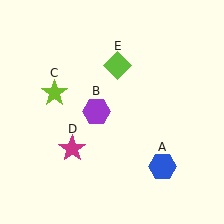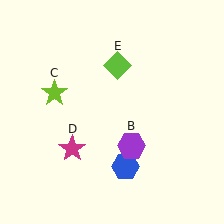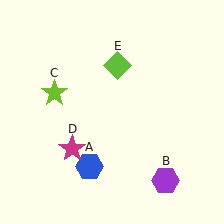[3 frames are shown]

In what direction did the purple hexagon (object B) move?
The purple hexagon (object B) moved down and to the right.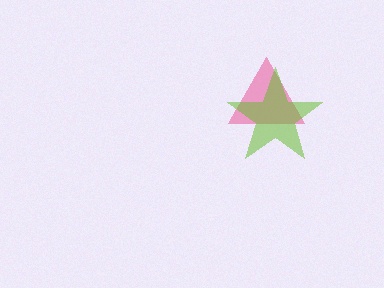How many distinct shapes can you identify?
There are 2 distinct shapes: a pink triangle, a lime star.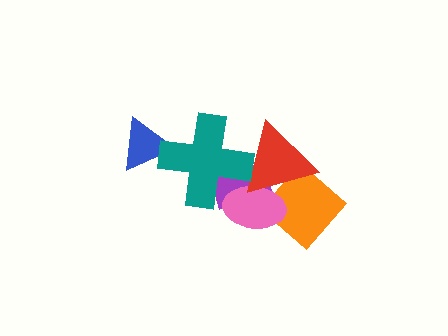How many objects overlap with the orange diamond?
2 objects overlap with the orange diamond.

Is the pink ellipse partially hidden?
Yes, it is partially covered by another shape.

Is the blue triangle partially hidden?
Yes, it is partially covered by another shape.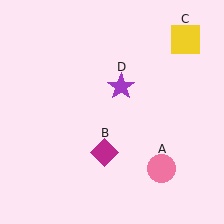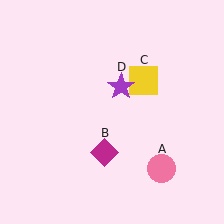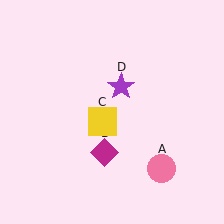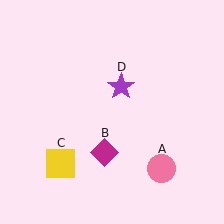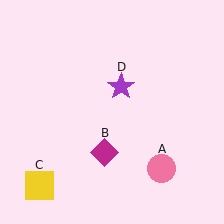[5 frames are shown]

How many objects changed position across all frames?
1 object changed position: yellow square (object C).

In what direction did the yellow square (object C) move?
The yellow square (object C) moved down and to the left.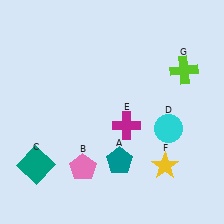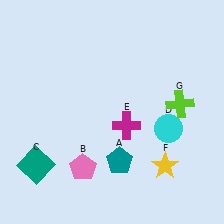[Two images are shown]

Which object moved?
The lime cross (G) moved down.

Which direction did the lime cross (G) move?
The lime cross (G) moved down.